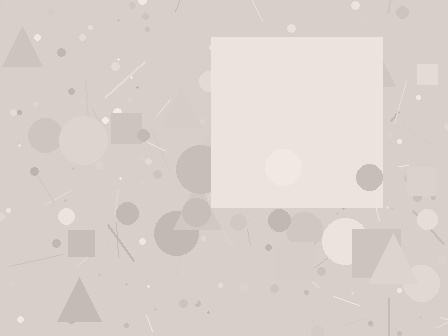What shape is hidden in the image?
A square is hidden in the image.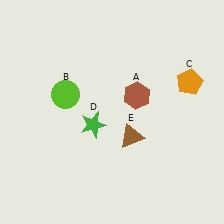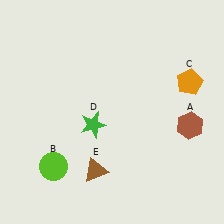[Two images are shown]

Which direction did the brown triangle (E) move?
The brown triangle (E) moved left.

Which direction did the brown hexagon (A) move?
The brown hexagon (A) moved right.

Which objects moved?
The objects that moved are: the brown hexagon (A), the lime circle (B), the brown triangle (E).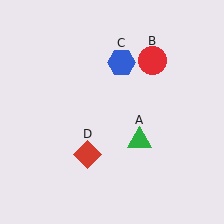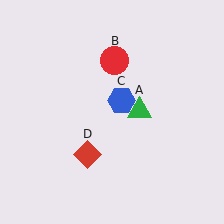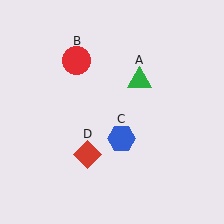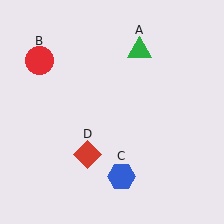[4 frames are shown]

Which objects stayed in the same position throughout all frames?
Red diamond (object D) remained stationary.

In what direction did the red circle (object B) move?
The red circle (object B) moved left.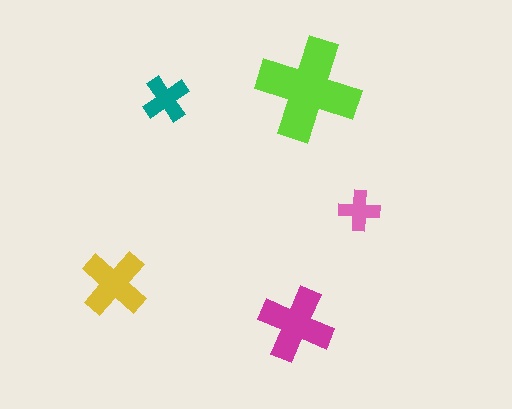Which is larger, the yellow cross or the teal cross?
The yellow one.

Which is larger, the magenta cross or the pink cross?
The magenta one.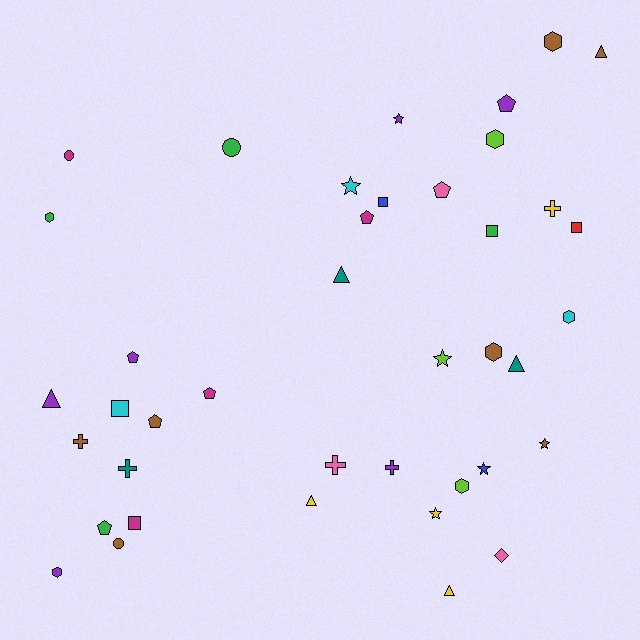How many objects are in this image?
There are 40 objects.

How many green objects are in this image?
There are 4 green objects.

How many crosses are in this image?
There are 5 crosses.